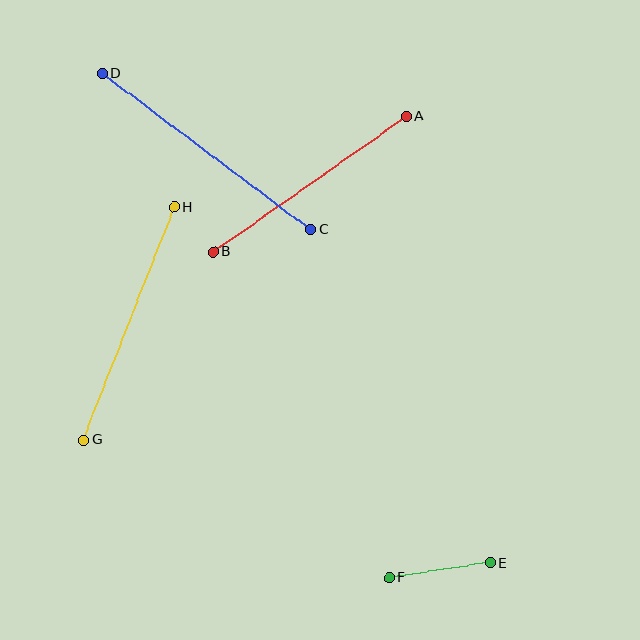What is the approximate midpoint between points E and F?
The midpoint is at approximately (440, 570) pixels.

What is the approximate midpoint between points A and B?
The midpoint is at approximately (310, 184) pixels.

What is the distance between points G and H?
The distance is approximately 250 pixels.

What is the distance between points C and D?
The distance is approximately 261 pixels.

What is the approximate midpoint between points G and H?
The midpoint is at approximately (129, 324) pixels.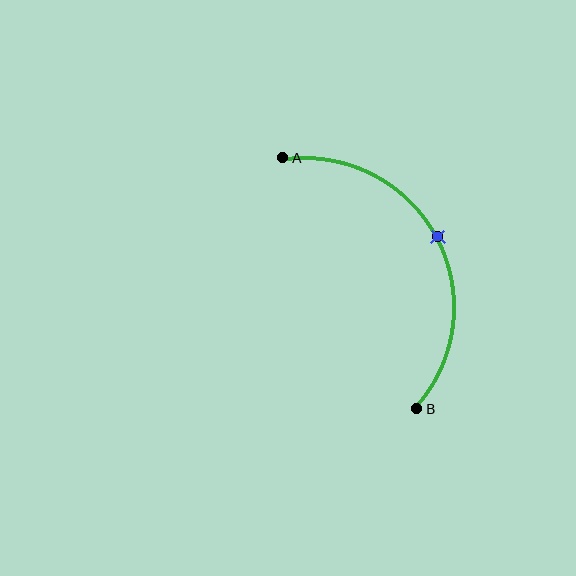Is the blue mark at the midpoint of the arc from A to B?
Yes. The blue mark lies on the arc at equal arc-length from both A and B — it is the arc midpoint.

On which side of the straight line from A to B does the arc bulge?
The arc bulges to the right of the straight line connecting A and B.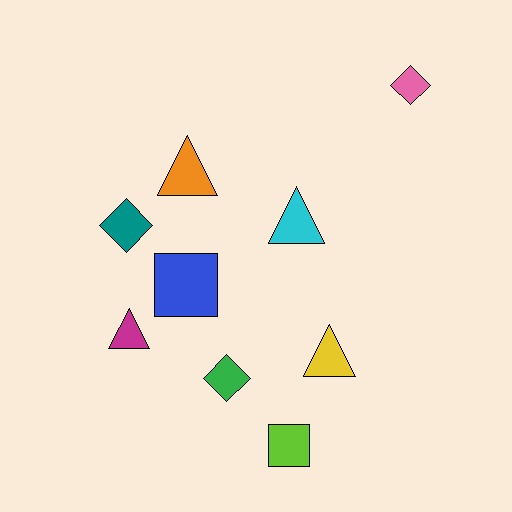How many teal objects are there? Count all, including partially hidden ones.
There is 1 teal object.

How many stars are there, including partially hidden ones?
There are no stars.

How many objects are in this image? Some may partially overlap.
There are 9 objects.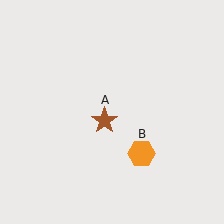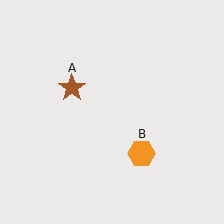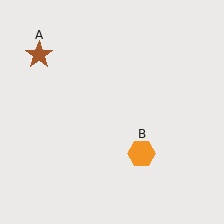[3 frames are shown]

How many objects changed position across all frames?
1 object changed position: brown star (object A).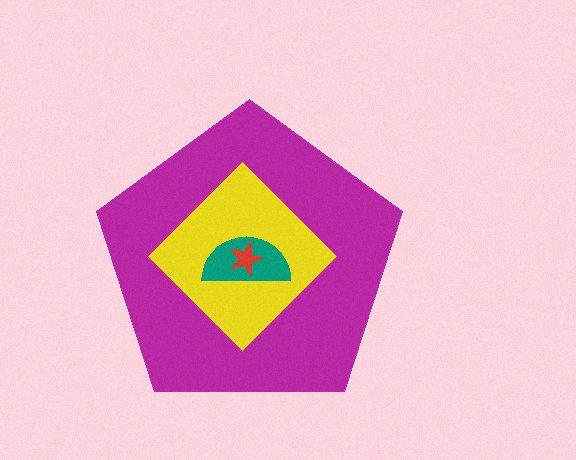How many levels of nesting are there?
4.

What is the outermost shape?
The magenta pentagon.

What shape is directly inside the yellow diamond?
The teal semicircle.